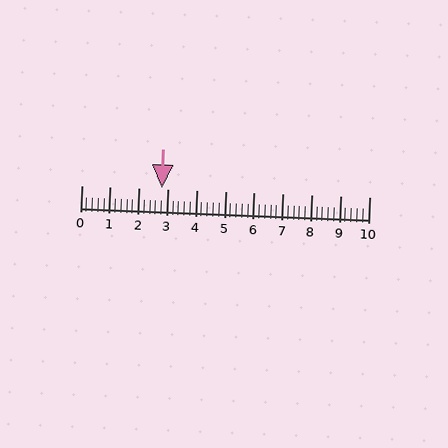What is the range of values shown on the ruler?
The ruler shows values from 0 to 10.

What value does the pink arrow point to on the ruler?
The pink arrow points to approximately 2.8.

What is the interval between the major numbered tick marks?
The major tick marks are spaced 1 units apart.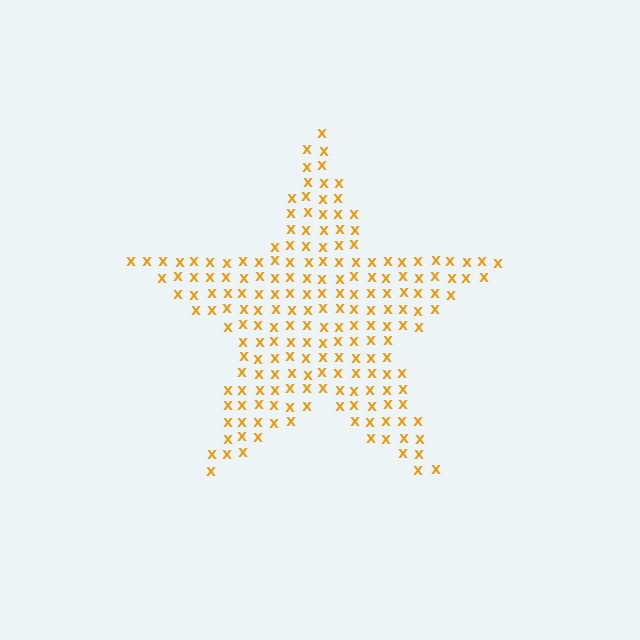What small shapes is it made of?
It is made of small letter X's.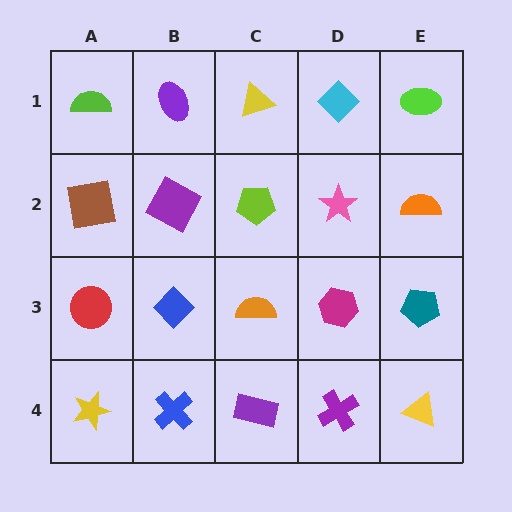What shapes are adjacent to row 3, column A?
A brown square (row 2, column A), a yellow star (row 4, column A), a blue diamond (row 3, column B).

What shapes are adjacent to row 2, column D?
A cyan diamond (row 1, column D), a magenta hexagon (row 3, column D), a lime pentagon (row 2, column C), an orange semicircle (row 2, column E).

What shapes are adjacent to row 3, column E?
An orange semicircle (row 2, column E), a yellow triangle (row 4, column E), a magenta hexagon (row 3, column D).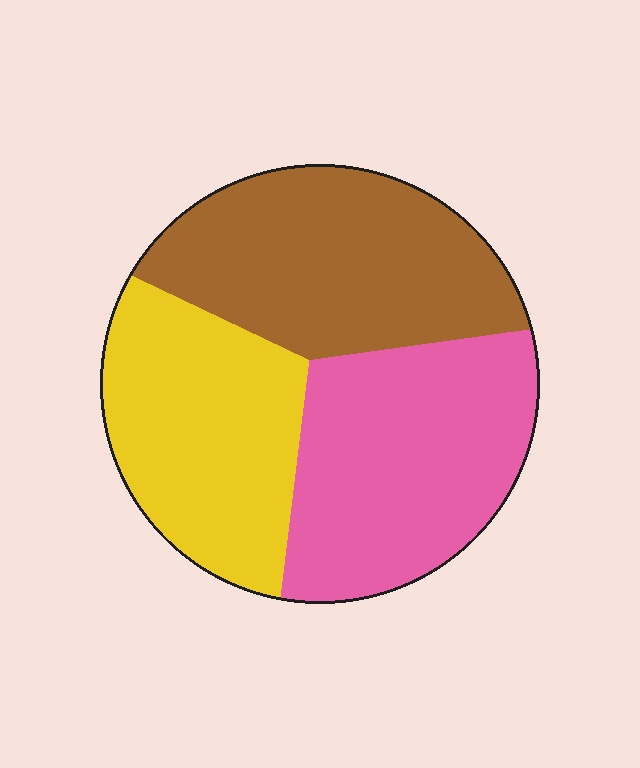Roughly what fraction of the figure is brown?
Brown covers around 35% of the figure.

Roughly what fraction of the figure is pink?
Pink takes up between a third and a half of the figure.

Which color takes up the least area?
Yellow, at roughly 30%.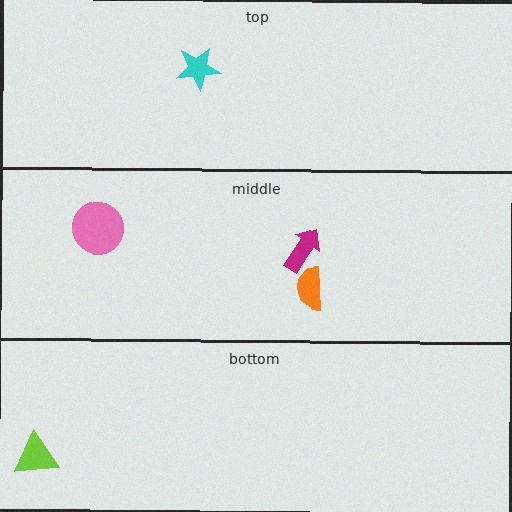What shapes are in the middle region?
The orange semicircle, the magenta arrow, the pink circle.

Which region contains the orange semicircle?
The middle region.